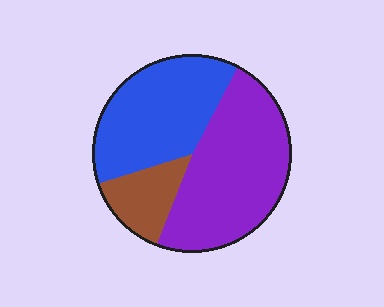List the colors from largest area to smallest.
From largest to smallest: purple, blue, brown.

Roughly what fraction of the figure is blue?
Blue takes up between a quarter and a half of the figure.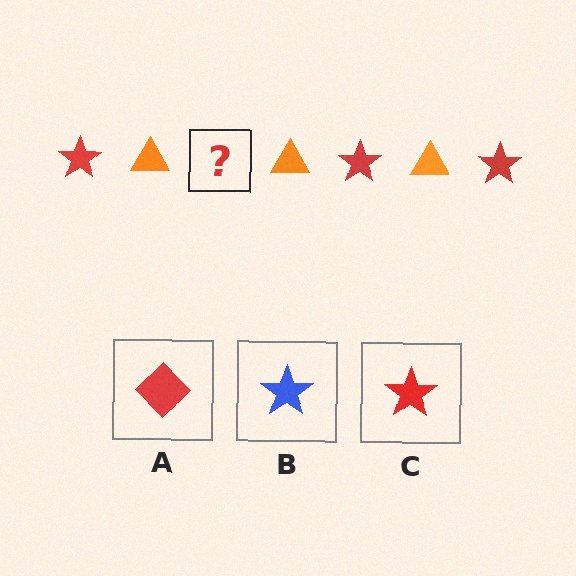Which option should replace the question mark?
Option C.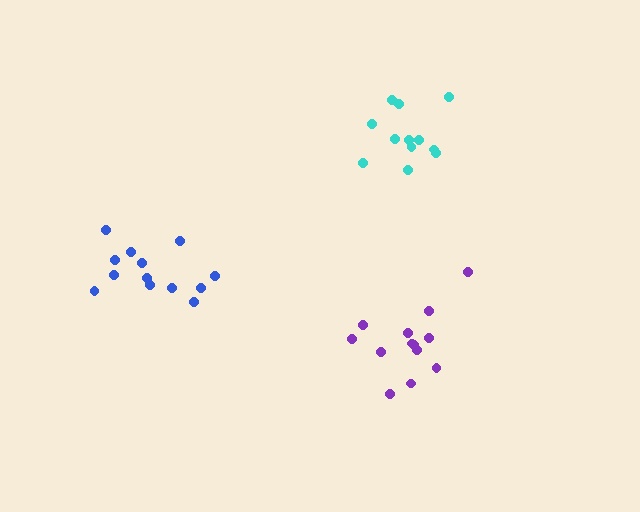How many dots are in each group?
Group 1: 13 dots, Group 2: 12 dots, Group 3: 13 dots (38 total).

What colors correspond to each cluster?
The clusters are colored: blue, cyan, purple.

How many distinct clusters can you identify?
There are 3 distinct clusters.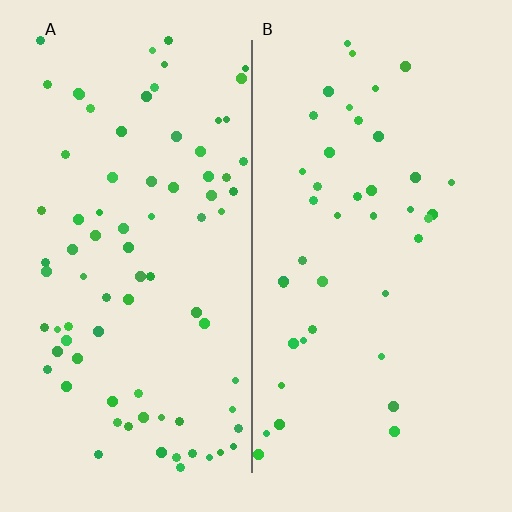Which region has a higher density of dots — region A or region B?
A (the left).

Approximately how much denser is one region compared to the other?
Approximately 1.9× — region A over region B.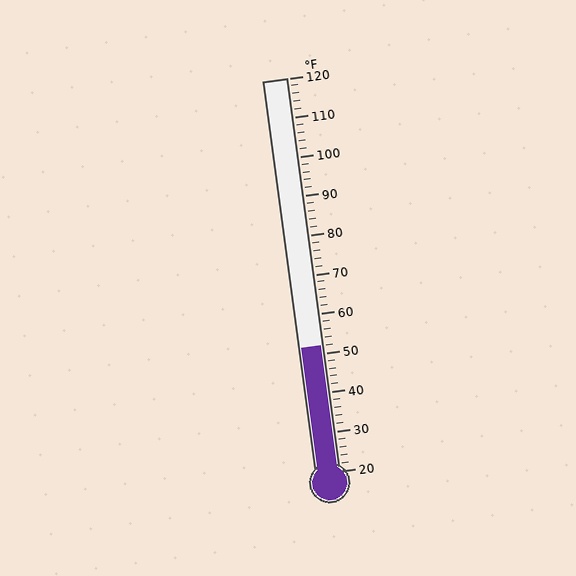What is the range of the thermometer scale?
The thermometer scale ranges from 20°F to 120°F.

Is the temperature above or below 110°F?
The temperature is below 110°F.